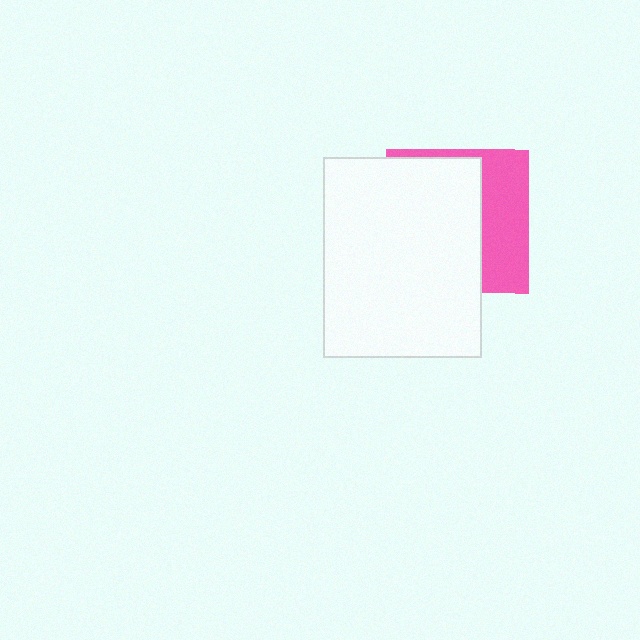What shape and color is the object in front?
The object in front is a white rectangle.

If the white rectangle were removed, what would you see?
You would see the complete pink square.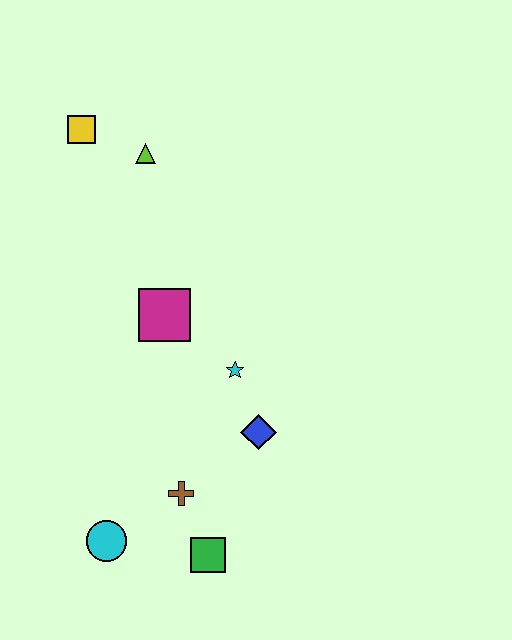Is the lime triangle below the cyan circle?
No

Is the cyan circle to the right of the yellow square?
Yes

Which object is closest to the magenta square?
The cyan star is closest to the magenta square.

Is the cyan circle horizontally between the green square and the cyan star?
No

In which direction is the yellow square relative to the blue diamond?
The yellow square is above the blue diamond.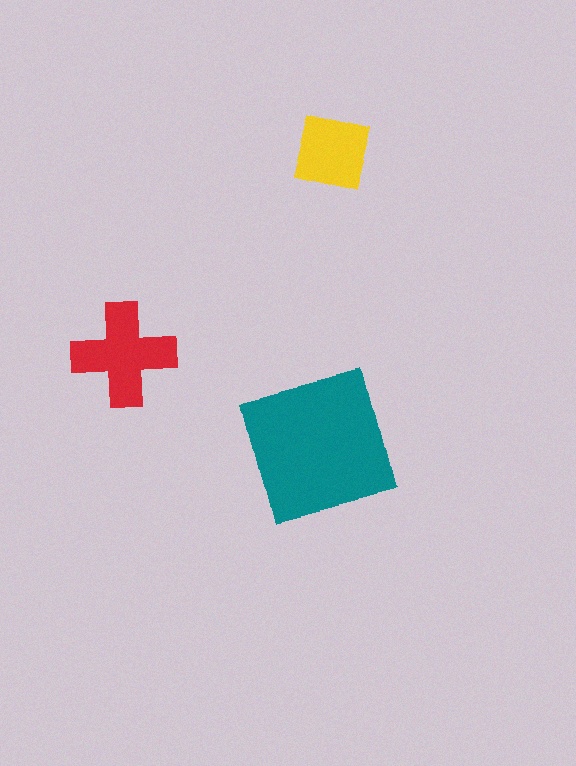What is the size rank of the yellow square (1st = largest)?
3rd.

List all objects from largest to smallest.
The teal square, the red cross, the yellow square.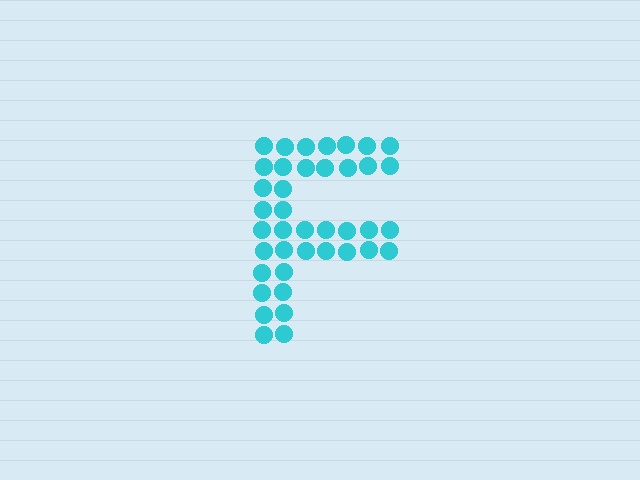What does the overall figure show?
The overall figure shows the letter F.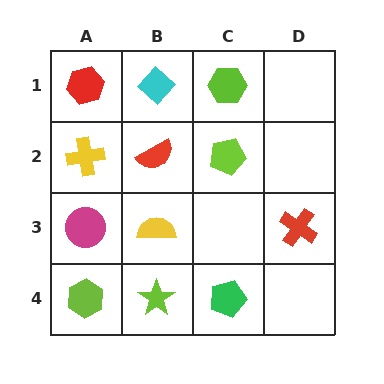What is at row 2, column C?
A lime pentagon.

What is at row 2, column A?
A yellow cross.